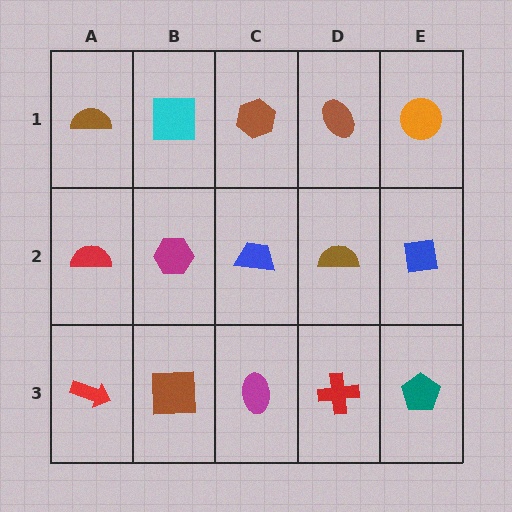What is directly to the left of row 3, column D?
A magenta ellipse.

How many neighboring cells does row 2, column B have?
4.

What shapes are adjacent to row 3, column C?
A blue trapezoid (row 2, column C), a brown square (row 3, column B), a red cross (row 3, column D).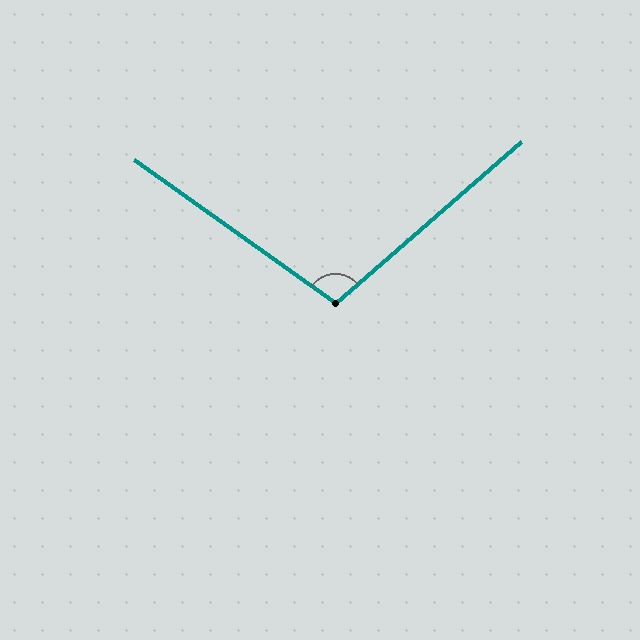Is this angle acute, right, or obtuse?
It is obtuse.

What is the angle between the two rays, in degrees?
Approximately 104 degrees.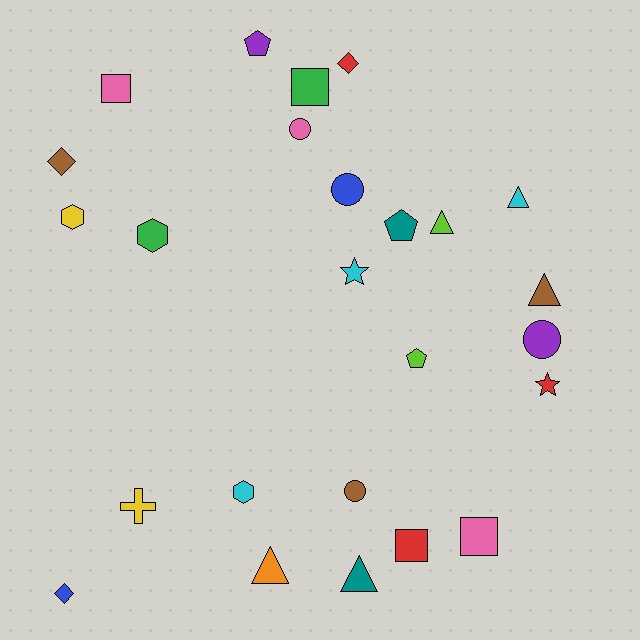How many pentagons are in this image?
There are 3 pentagons.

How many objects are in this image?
There are 25 objects.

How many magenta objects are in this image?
There are no magenta objects.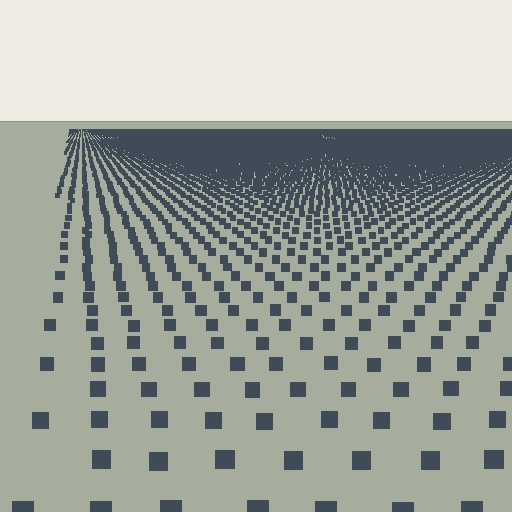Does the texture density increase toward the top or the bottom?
Density increases toward the top.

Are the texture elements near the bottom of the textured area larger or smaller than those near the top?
Larger. Near the bottom, elements are closer to the viewer and appear at a bigger on-screen size.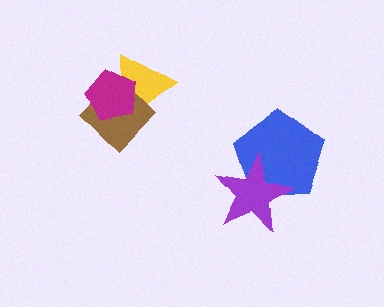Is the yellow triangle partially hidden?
Yes, it is partially covered by another shape.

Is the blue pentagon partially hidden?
Yes, it is partially covered by another shape.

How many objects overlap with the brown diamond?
2 objects overlap with the brown diamond.